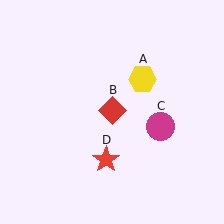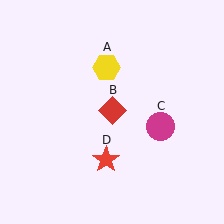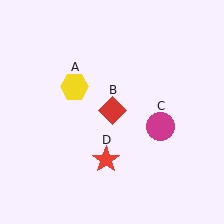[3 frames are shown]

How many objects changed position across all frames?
1 object changed position: yellow hexagon (object A).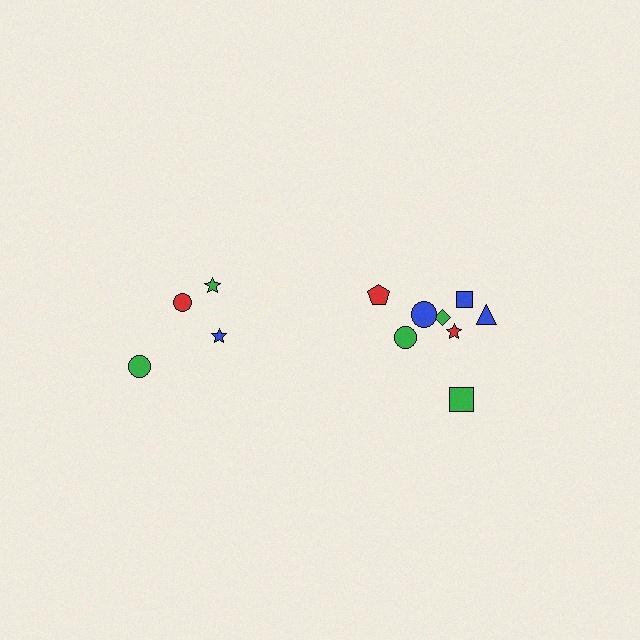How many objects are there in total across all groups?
There are 12 objects.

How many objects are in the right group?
There are 8 objects.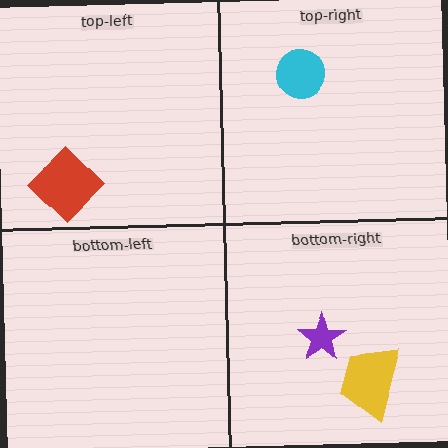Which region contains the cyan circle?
The top-right region.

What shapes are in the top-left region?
The red diamond.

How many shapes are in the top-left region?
1.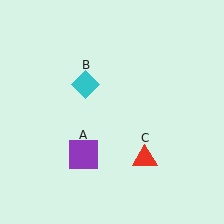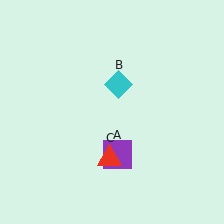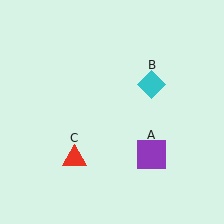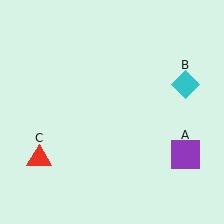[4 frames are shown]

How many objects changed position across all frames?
3 objects changed position: purple square (object A), cyan diamond (object B), red triangle (object C).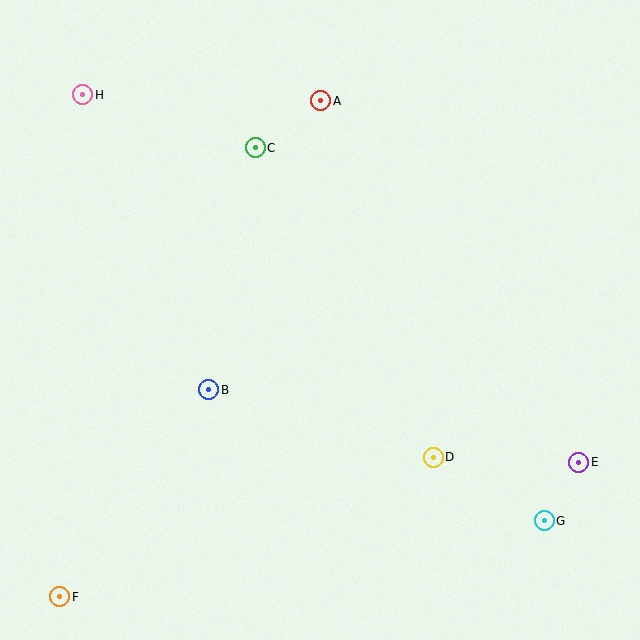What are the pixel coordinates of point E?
Point E is at (579, 462).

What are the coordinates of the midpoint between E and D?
The midpoint between E and D is at (506, 460).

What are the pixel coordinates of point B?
Point B is at (209, 390).